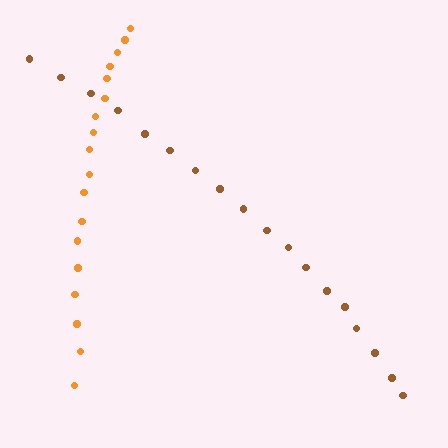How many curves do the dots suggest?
There are 2 distinct paths.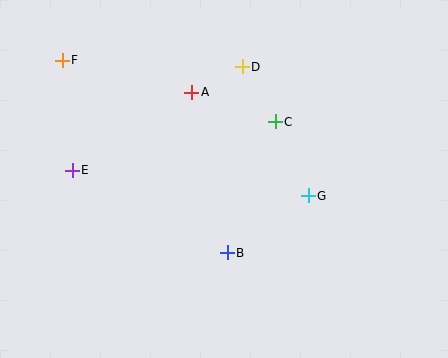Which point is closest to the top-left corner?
Point F is closest to the top-left corner.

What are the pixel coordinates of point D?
Point D is at (242, 67).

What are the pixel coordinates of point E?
Point E is at (72, 170).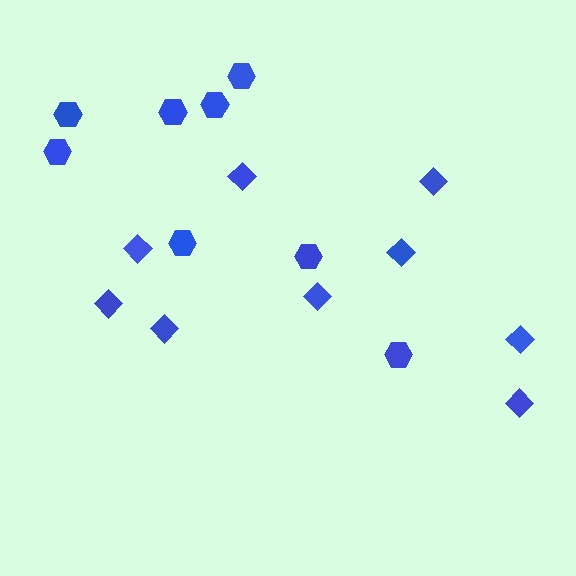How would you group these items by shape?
There are 2 groups: one group of diamonds (9) and one group of hexagons (8).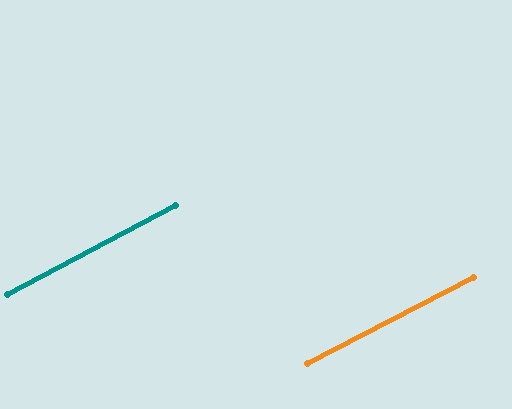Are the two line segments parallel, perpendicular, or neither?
Parallel — their directions differ by only 0.9°.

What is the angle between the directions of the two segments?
Approximately 1 degree.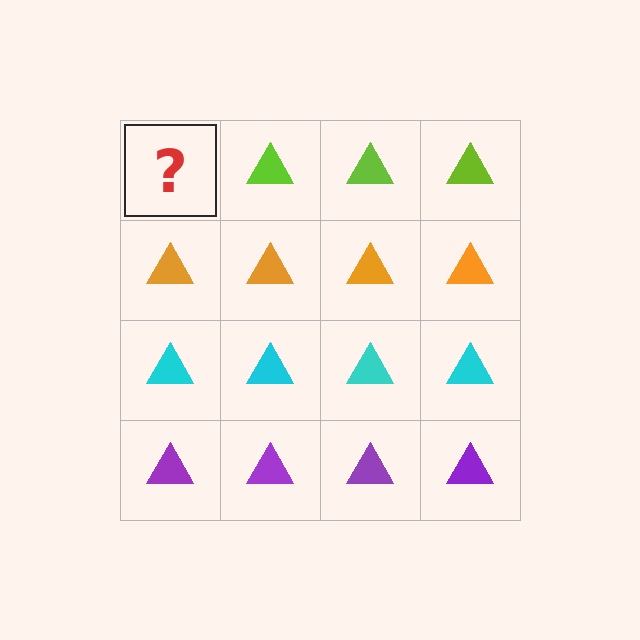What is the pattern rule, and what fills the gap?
The rule is that each row has a consistent color. The gap should be filled with a lime triangle.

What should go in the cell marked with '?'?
The missing cell should contain a lime triangle.